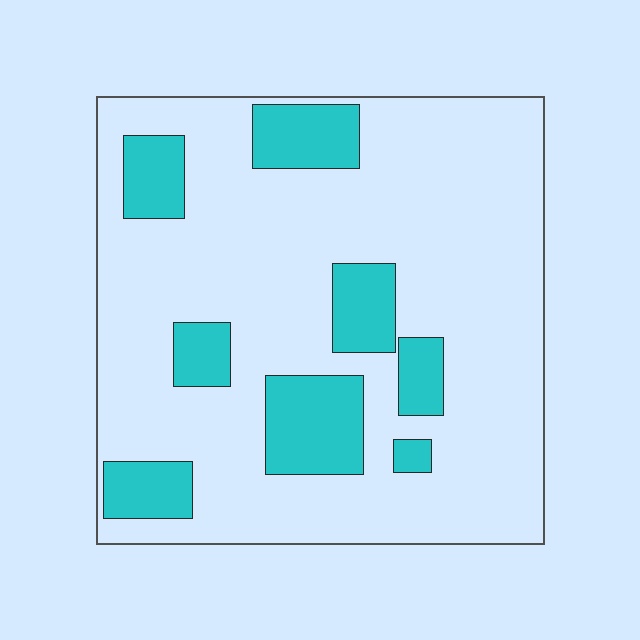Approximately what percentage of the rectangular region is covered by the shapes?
Approximately 20%.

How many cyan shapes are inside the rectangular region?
8.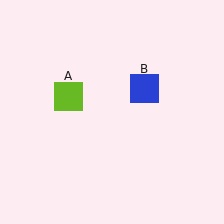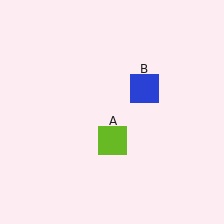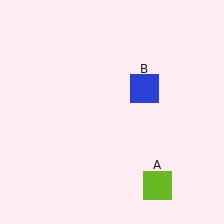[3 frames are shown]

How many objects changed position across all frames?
1 object changed position: lime square (object A).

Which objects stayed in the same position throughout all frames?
Blue square (object B) remained stationary.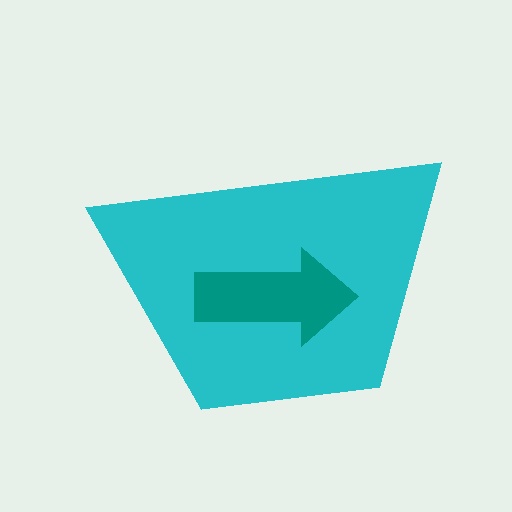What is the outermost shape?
The cyan trapezoid.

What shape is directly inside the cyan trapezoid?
The teal arrow.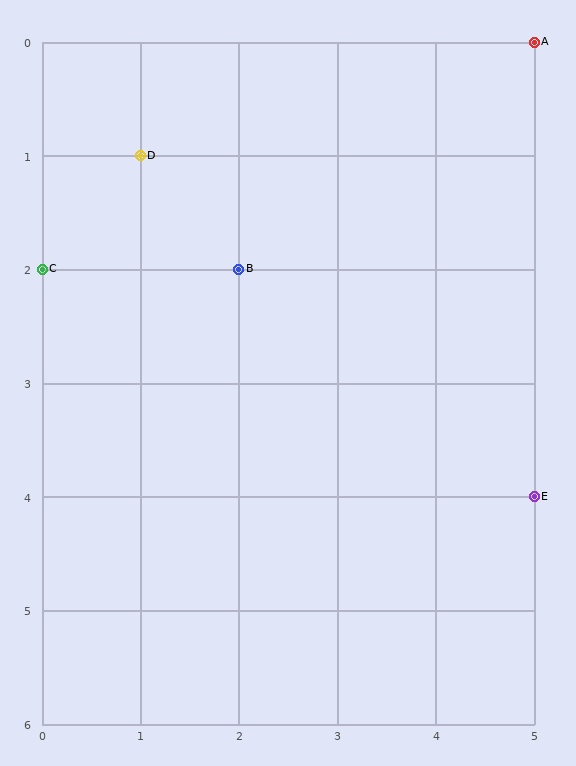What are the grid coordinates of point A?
Point A is at grid coordinates (5, 0).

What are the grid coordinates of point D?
Point D is at grid coordinates (1, 1).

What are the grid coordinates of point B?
Point B is at grid coordinates (2, 2).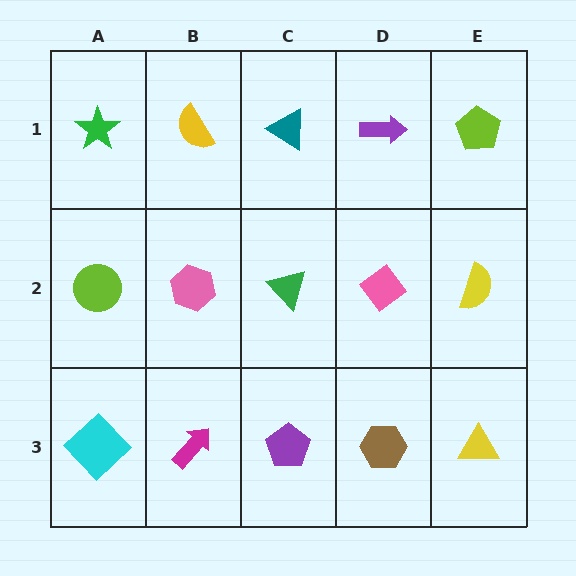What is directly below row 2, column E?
A yellow triangle.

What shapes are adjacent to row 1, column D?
A pink diamond (row 2, column D), a teal triangle (row 1, column C), a lime pentagon (row 1, column E).